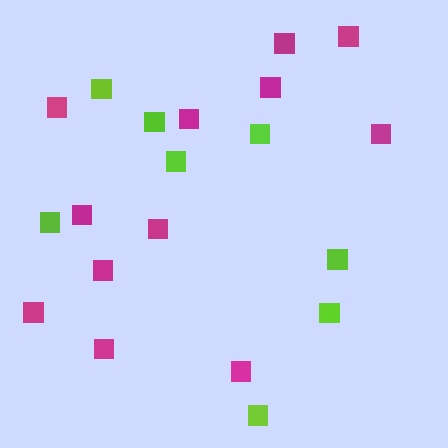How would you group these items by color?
There are 2 groups: one group of magenta squares (12) and one group of lime squares (8).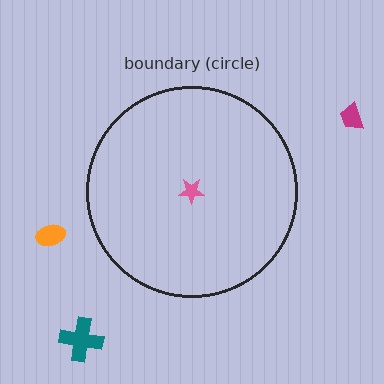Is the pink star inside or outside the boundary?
Inside.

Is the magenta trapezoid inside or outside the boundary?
Outside.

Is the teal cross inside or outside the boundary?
Outside.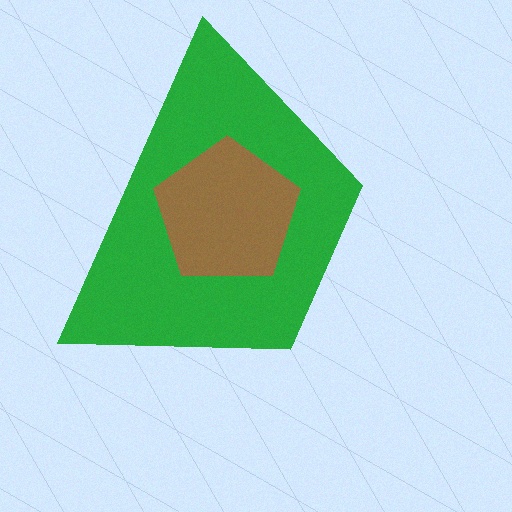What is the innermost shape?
The brown pentagon.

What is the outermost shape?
The green trapezoid.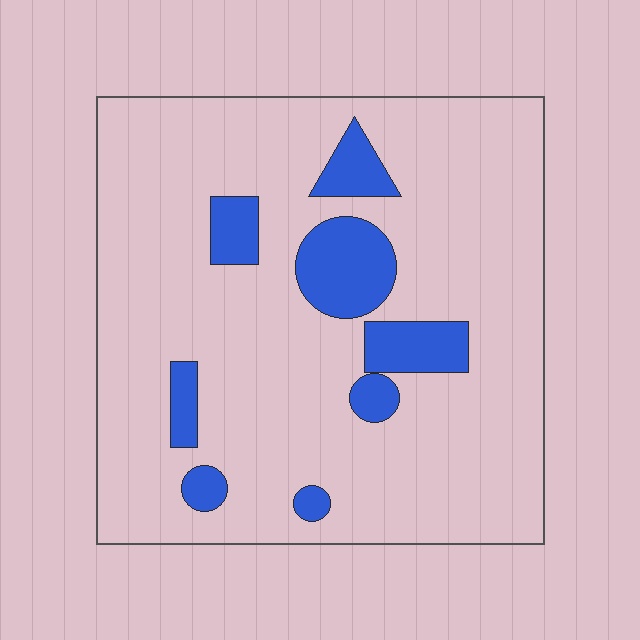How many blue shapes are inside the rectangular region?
8.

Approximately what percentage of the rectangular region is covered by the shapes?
Approximately 15%.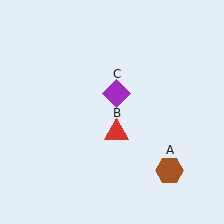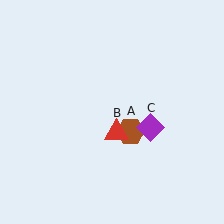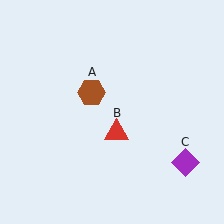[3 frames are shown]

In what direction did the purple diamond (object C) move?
The purple diamond (object C) moved down and to the right.